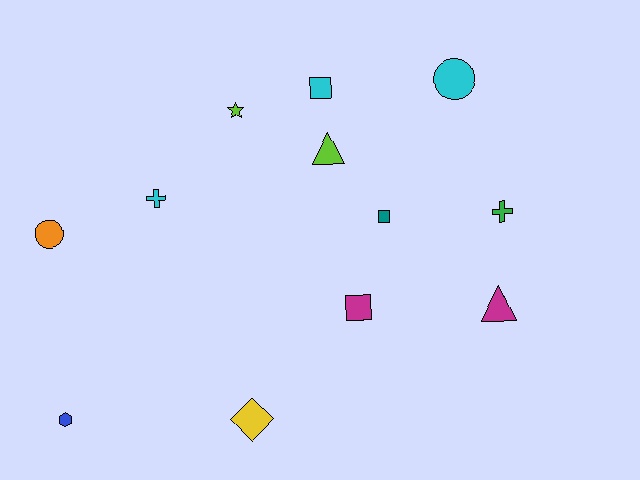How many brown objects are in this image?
There are no brown objects.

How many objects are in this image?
There are 12 objects.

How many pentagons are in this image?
There are no pentagons.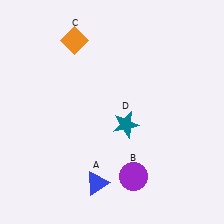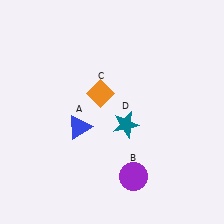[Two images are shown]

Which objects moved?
The objects that moved are: the blue triangle (A), the orange diamond (C).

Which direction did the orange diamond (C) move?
The orange diamond (C) moved down.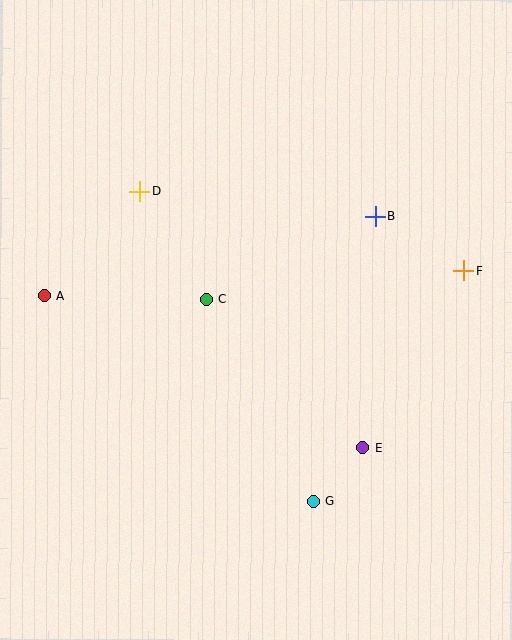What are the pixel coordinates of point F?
Point F is at (464, 271).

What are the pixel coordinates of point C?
Point C is at (207, 299).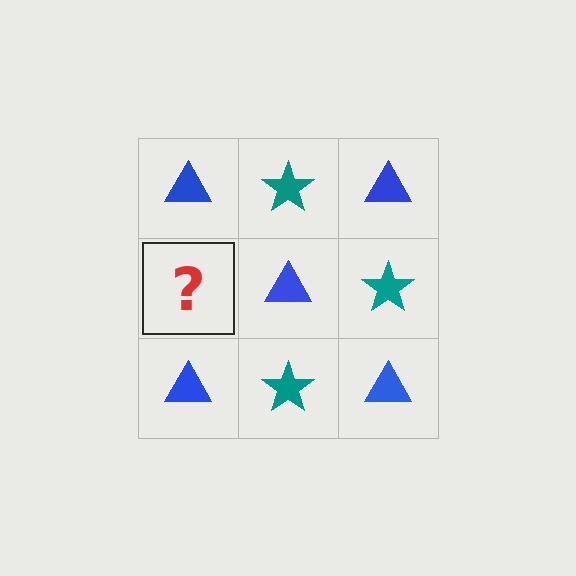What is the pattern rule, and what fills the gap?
The rule is that it alternates blue triangle and teal star in a checkerboard pattern. The gap should be filled with a teal star.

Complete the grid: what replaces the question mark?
The question mark should be replaced with a teal star.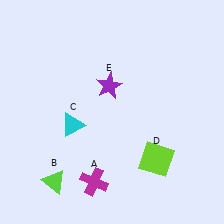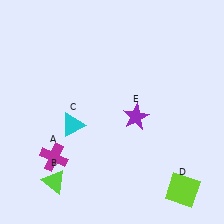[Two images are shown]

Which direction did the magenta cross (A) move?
The magenta cross (A) moved left.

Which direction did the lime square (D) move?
The lime square (D) moved down.